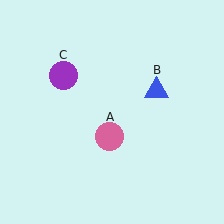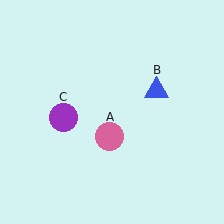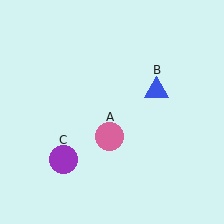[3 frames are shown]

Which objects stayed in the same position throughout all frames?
Pink circle (object A) and blue triangle (object B) remained stationary.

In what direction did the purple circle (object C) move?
The purple circle (object C) moved down.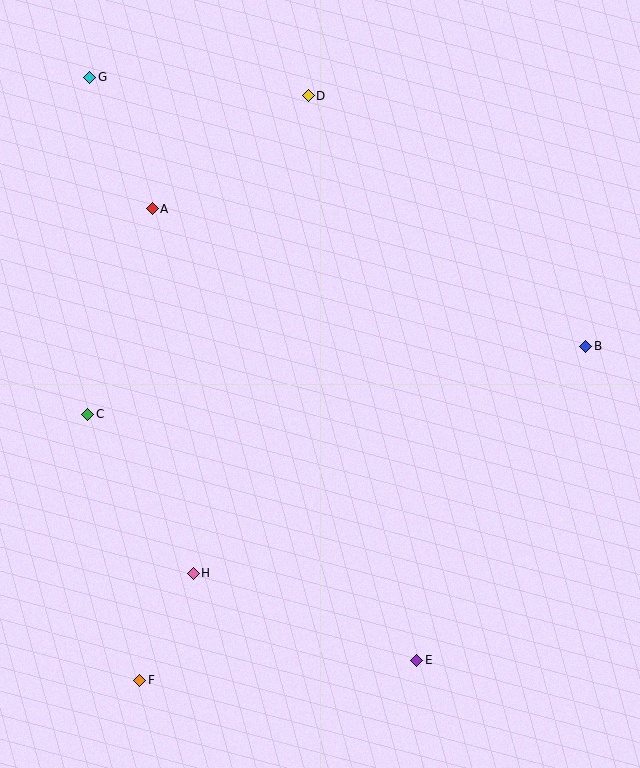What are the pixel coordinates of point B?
Point B is at (586, 346).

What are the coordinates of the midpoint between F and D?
The midpoint between F and D is at (224, 388).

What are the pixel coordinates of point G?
Point G is at (90, 77).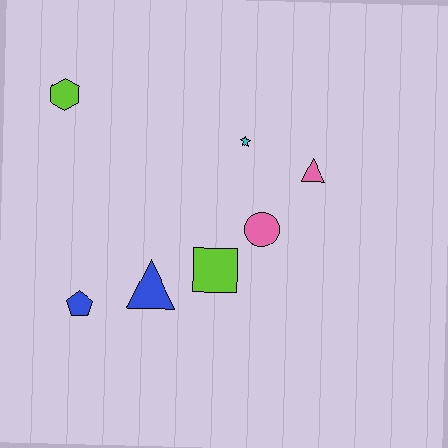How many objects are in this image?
There are 7 objects.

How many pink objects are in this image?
There are 2 pink objects.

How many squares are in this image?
There is 1 square.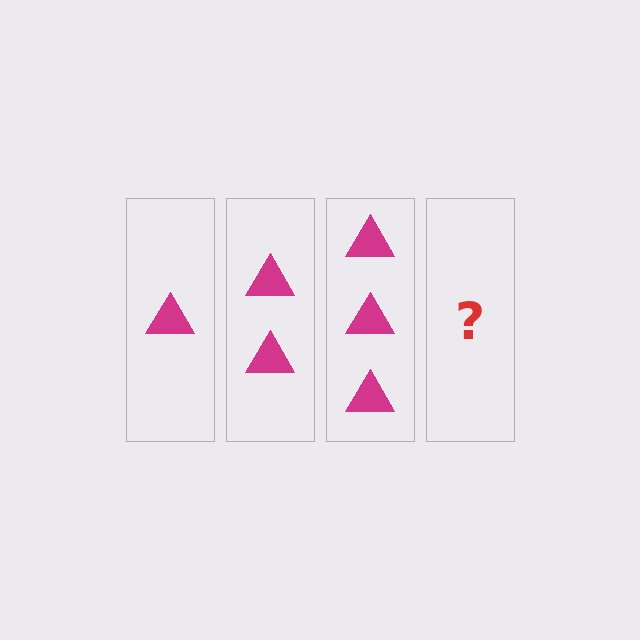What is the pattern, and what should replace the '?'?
The pattern is that each step adds one more triangle. The '?' should be 4 triangles.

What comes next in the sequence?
The next element should be 4 triangles.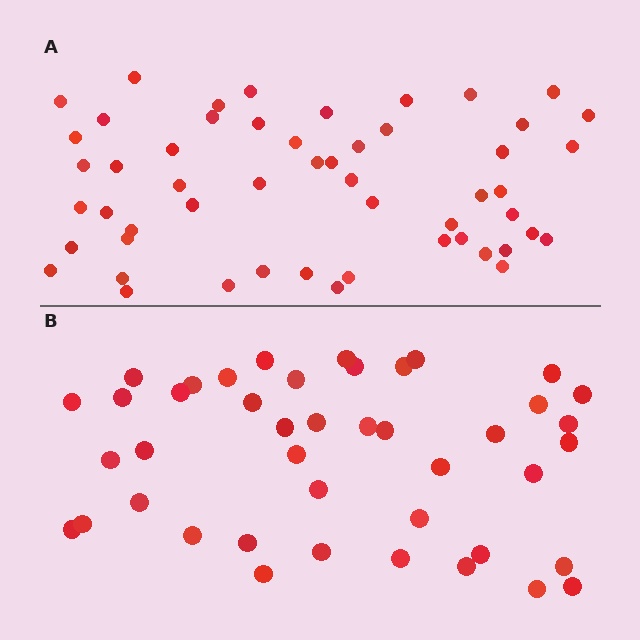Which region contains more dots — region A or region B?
Region A (the top region) has more dots.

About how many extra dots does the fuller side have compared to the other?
Region A has roughly 10 or so more dots than region B.